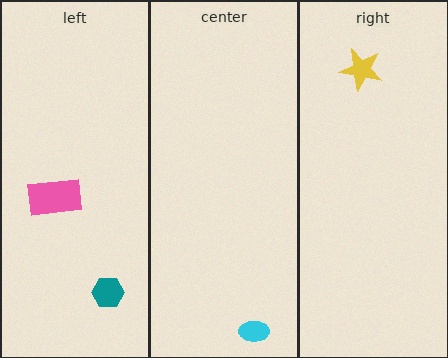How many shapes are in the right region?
1.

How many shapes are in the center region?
1.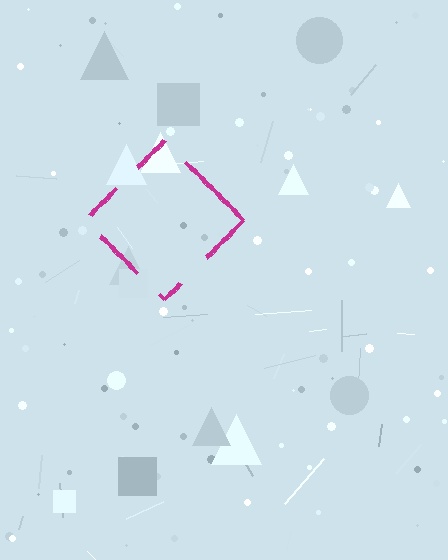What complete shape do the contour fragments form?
The contour fragments form a diamond.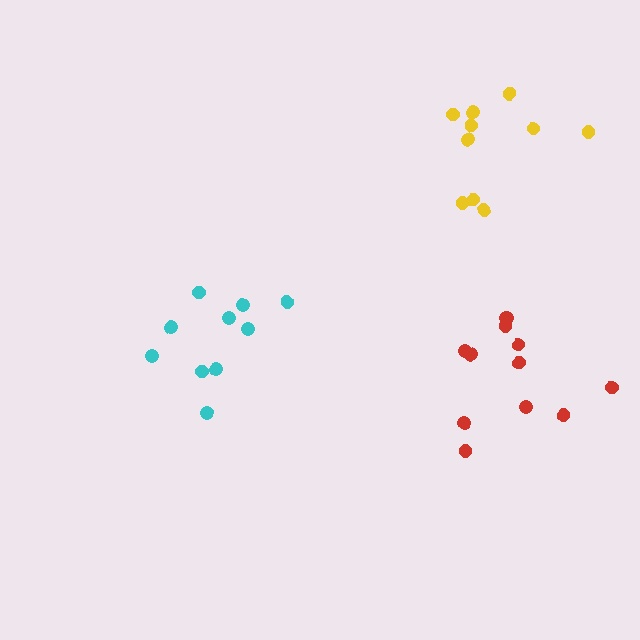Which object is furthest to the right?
The red cluster is rightmost.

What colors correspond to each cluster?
The clusters are colored: yellow, cyan, red.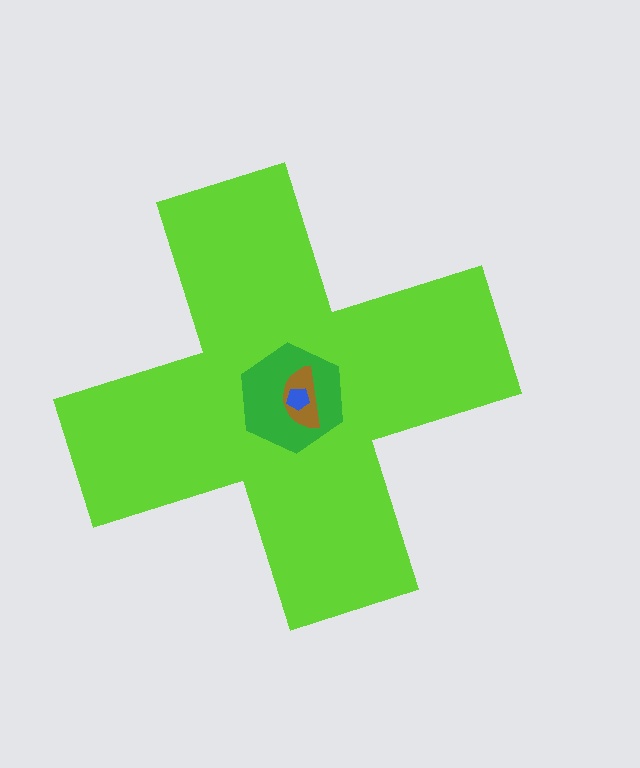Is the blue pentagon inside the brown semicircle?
Yes.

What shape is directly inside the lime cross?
The green hexagon.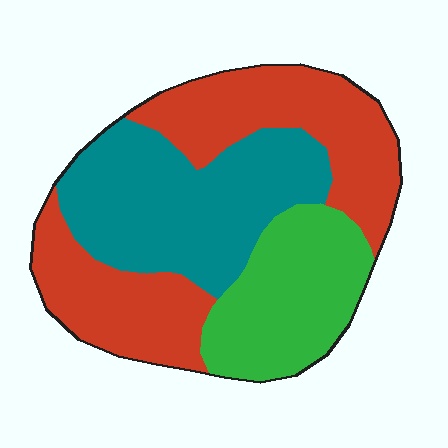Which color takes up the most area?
Red, at roughly 45%.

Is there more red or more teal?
Red.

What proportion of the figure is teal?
Teal covers around 35% of the figure.